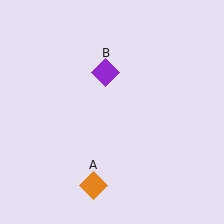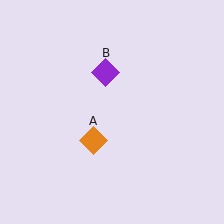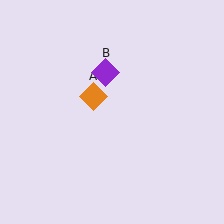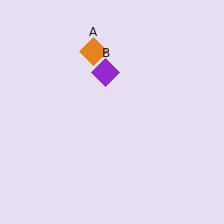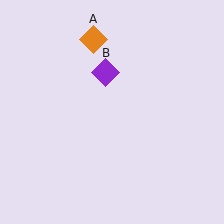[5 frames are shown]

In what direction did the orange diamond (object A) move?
The orange diamond (object A) moved up.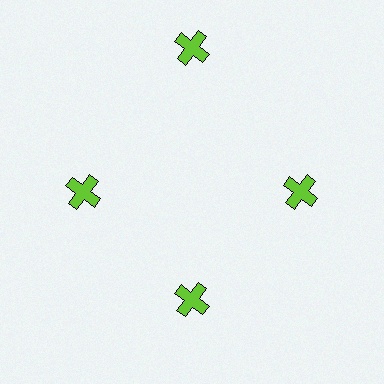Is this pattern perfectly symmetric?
No. The 4 lime crosses are arranged in a ring, but one element near the 12 o'clock position is pushed outward from the center, breaking the 4-fold rotational symmetry.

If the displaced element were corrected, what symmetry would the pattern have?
It would have 4-fold rotational symmetry — the pattern would map onto itself every 90 degrees.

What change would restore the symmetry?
The symmetry would be restored by moving it inward, back onto the ring so that all 4 crosses sit at equal angles and equal distance from the center.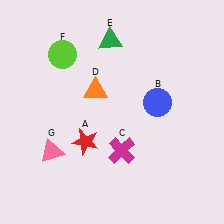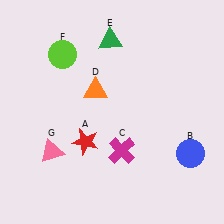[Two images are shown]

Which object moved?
The blue circle (B) moved down.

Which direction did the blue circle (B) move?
The blue circle (B) moved down.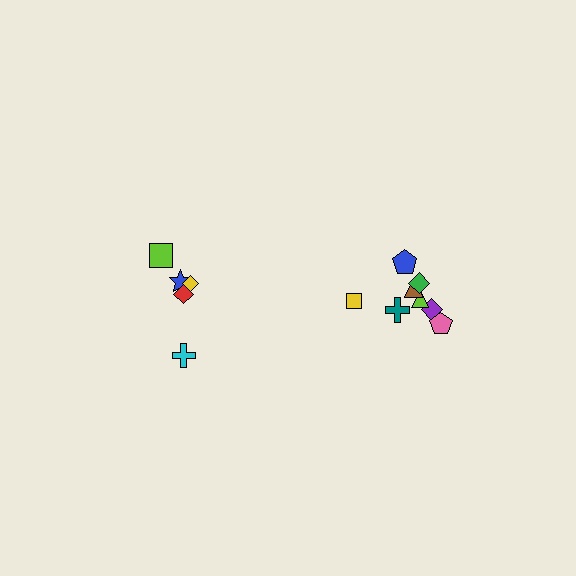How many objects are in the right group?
There are 8 objects.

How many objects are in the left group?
There are 5 objects.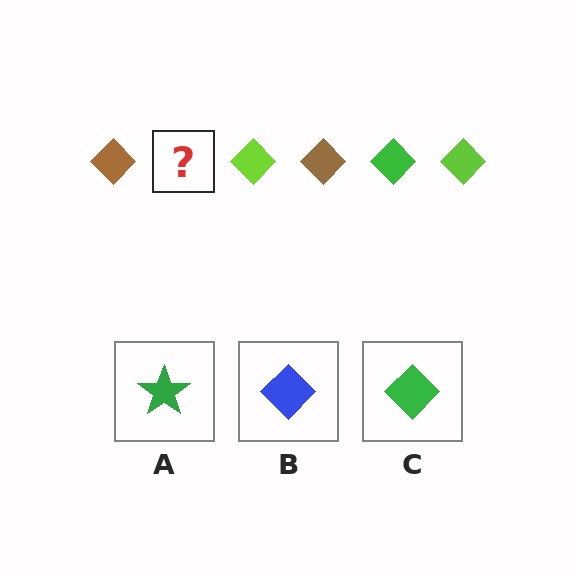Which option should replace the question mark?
Option C.